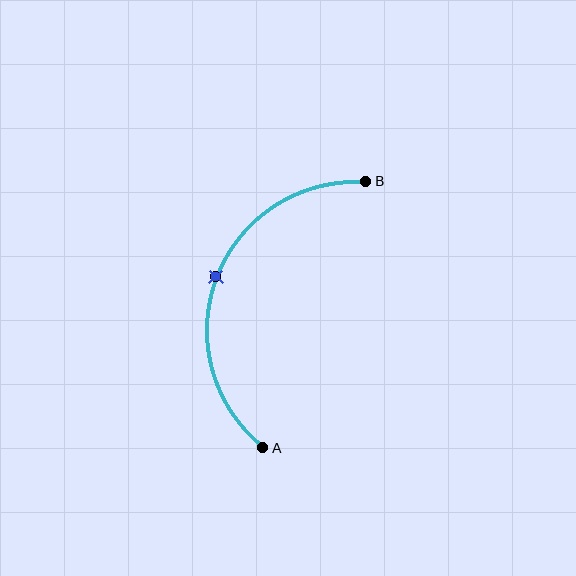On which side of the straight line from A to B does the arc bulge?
The arc bulges to the left of the straight line connecting A and B.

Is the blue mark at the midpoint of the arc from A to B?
Yes. The blue mark lies on the arc at equal arc-length from both A and B — it is the arc midpoint.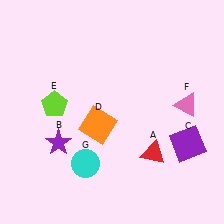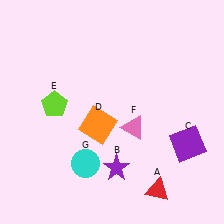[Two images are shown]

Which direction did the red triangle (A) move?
The red triangle (A) moved down.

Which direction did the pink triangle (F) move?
The pink triangle (F) moved left.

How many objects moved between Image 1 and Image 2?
3 objects moved between the two images.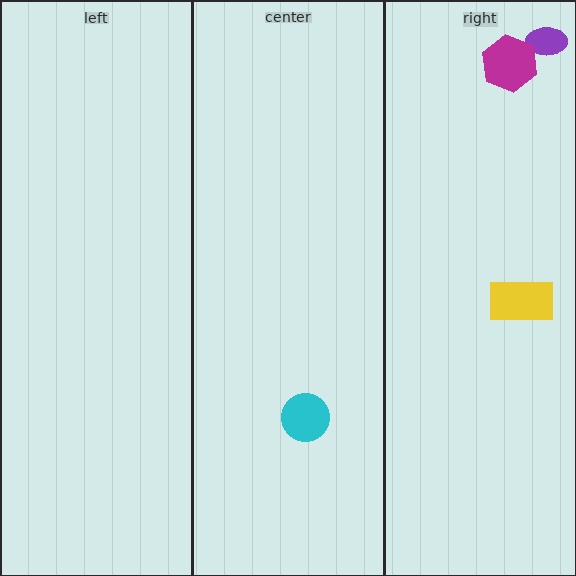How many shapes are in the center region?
1.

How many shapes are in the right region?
3.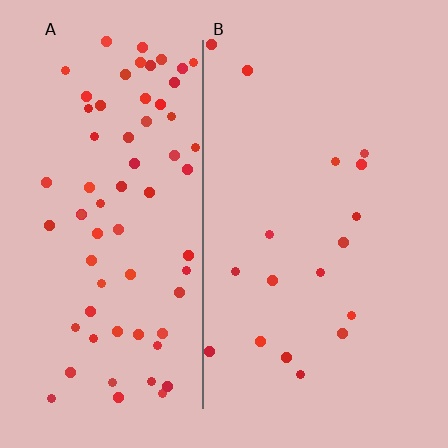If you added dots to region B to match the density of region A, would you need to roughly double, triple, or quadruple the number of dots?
Approximately quadruple.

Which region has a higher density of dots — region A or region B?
A (the left).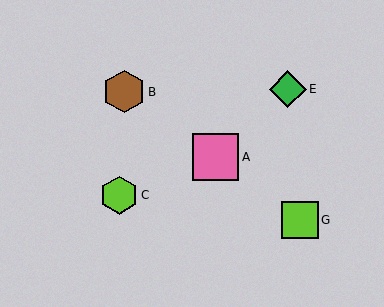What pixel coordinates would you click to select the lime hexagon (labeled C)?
Click at (119, 195) to select the lime hexagon C.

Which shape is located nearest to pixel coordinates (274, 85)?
The green diamond (labeled E) at (288, 89) is nearest to that location.